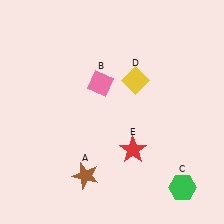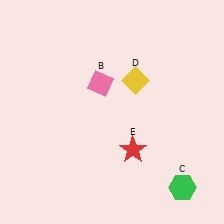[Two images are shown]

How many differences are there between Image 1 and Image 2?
There is 1 difference between the two images.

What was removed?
The brown star (A) was removed in Image 2.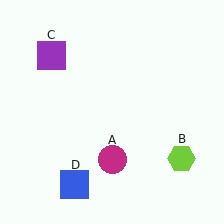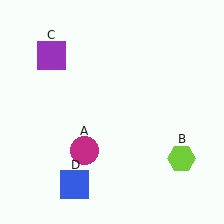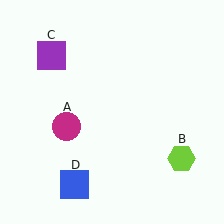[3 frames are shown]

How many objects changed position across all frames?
1 object changed position: magenta circle (object A).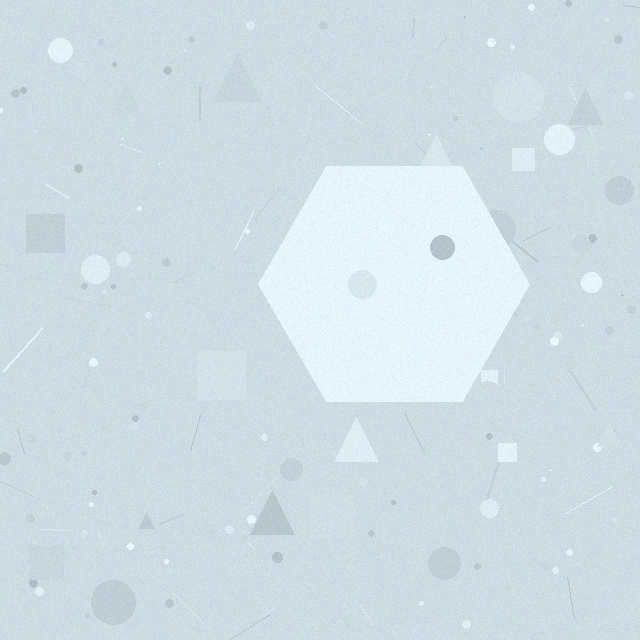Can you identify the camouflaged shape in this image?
The camouflaged shape is a hexagon.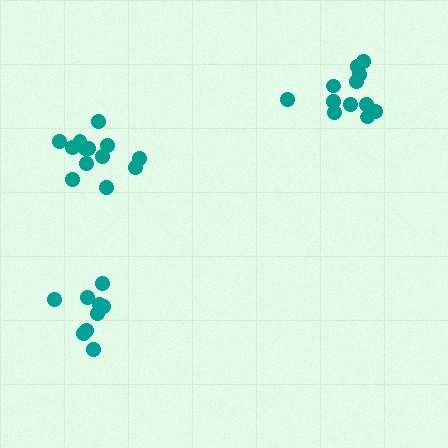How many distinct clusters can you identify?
There are 3 distinct clusters.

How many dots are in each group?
Group 1: 12 dots, Group 2: 13 dots, Group 3: 9 dots (34 total).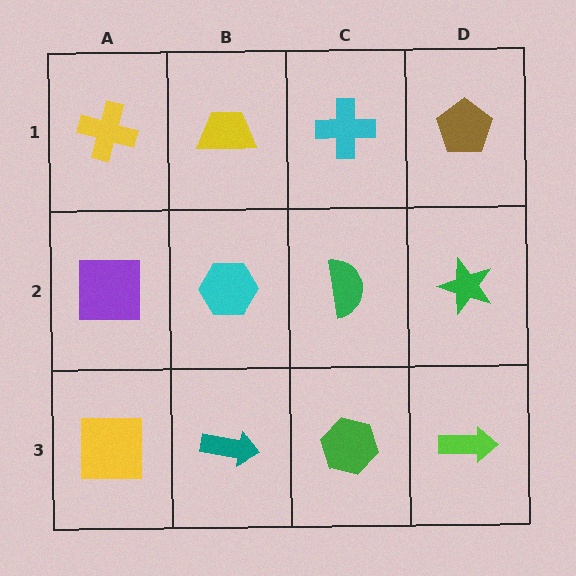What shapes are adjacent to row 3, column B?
A cyan hexagon (row 2, column B), a yellow square (row 3, column A), a green hexagon (row 3, column C).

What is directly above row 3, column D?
A green star.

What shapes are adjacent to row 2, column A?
A yellow cross (row 1, column A), a yellow square (row 3, column A), a cyan hexagon (row 2, column B).